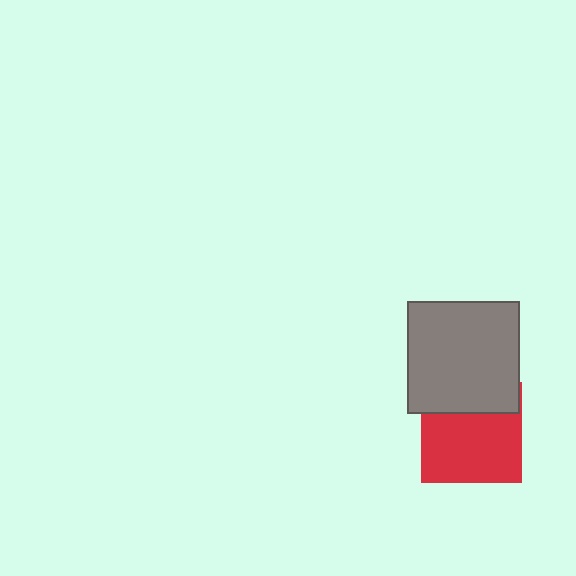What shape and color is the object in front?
The object in front is a gray square.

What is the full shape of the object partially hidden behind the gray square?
The partially hidden object is a red square.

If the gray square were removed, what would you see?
You would see the complete red square.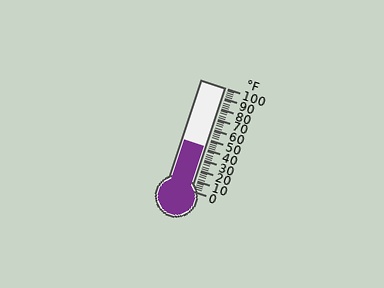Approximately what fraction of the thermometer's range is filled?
The thermometer is filled to approximately 40% of its range.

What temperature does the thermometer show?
The thermometer shows approximately 42°F.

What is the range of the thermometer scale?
The thermometer scale ranges from 0°F to 100°F.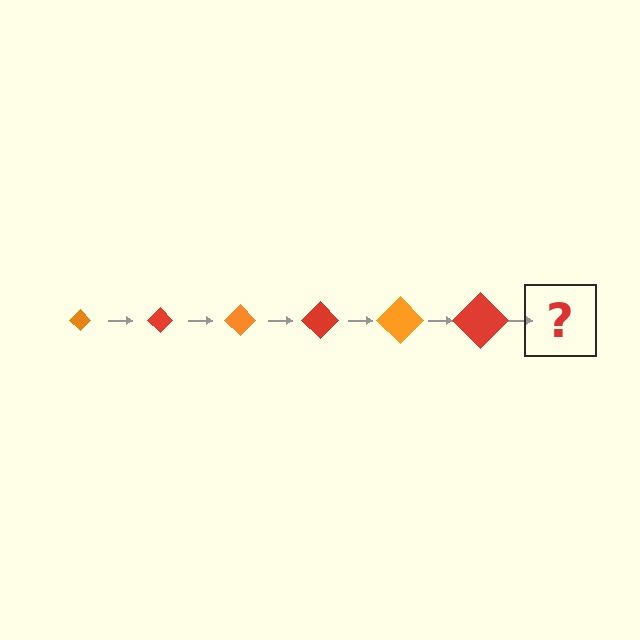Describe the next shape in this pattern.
It should be an orange diamond, larger than the previous one.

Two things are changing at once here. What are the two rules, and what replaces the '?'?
The two rules are that the diamond grows larger each step and the color cycles through orange and red. The '?' should be an orange diamond, larger than the previous one.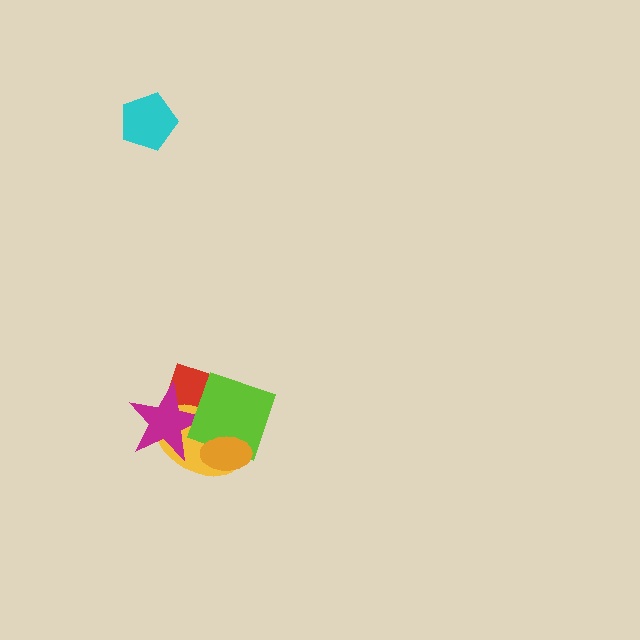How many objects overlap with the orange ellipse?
2 objects overlap with the orange ellipse.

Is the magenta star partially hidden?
Yes, it is partially covered by another shape.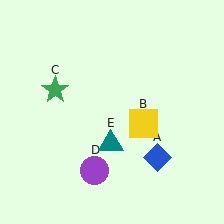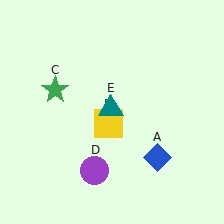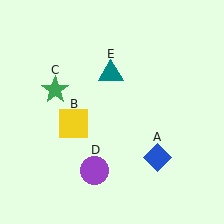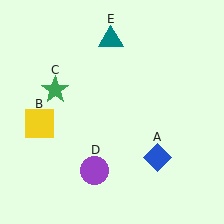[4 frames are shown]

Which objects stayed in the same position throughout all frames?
Blue diamond (object A) and green star (object C) and purple circle (object D) remained stationary.